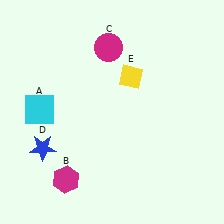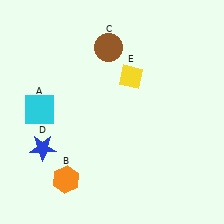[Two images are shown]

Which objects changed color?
B changed from magenta to orange. C changed from magenta to brown.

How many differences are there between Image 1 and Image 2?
There are 2 differences between the two images.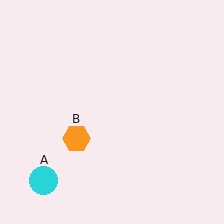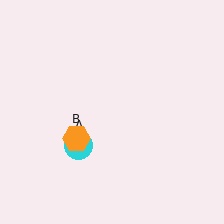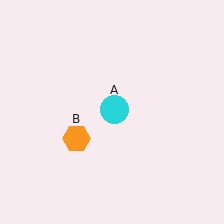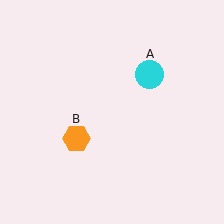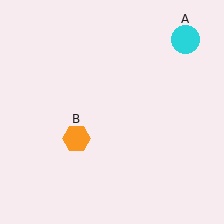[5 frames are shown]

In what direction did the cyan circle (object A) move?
The cyan circle (object A) moved up and to the right.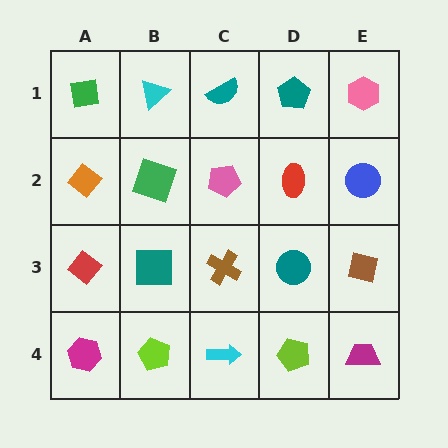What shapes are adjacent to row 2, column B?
A cyan triangle (row 1, column B), a teal square (row 3, column B), an orange diamond (row 2, column A), a pink pentagon (row 2, column C).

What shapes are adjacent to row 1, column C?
A pink pentagon (row 2, column C), a cyan triangle (row 1, column B), a teal pentagon (row 1, column D).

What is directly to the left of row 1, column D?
A teal semicircle.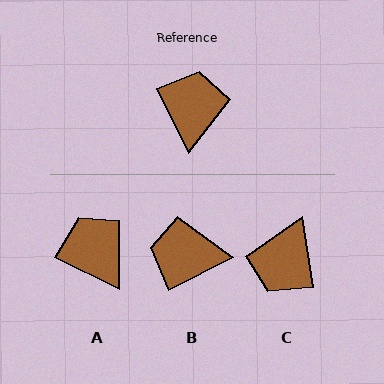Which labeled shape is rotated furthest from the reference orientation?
C, about 164 degrees away.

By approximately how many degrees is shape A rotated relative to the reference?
Approximately 38 degrees counter-clockwise.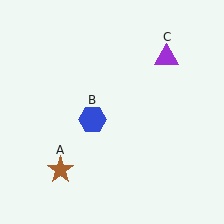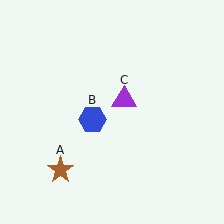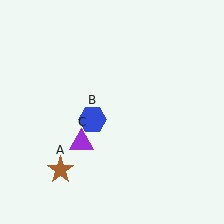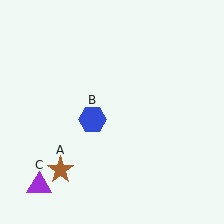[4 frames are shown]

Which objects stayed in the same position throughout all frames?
Brown star (object A) and blue hexagon (object B) remained stationary.